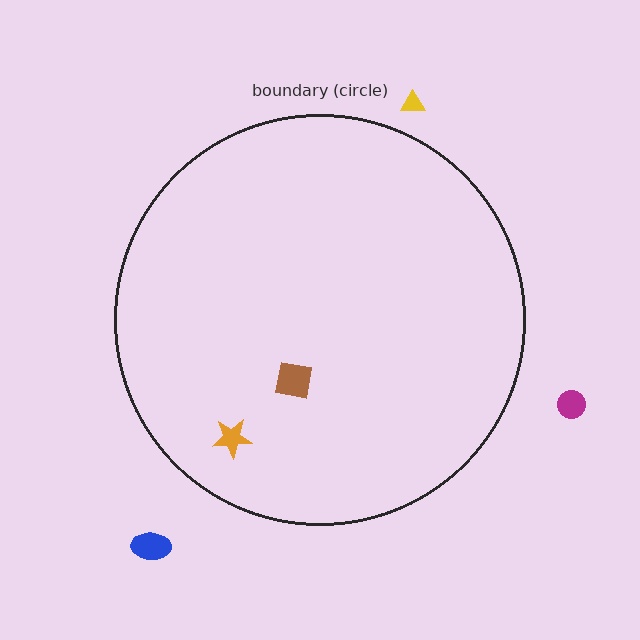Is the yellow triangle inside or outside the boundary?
Outside.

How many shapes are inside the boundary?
2 inside, 3 outside.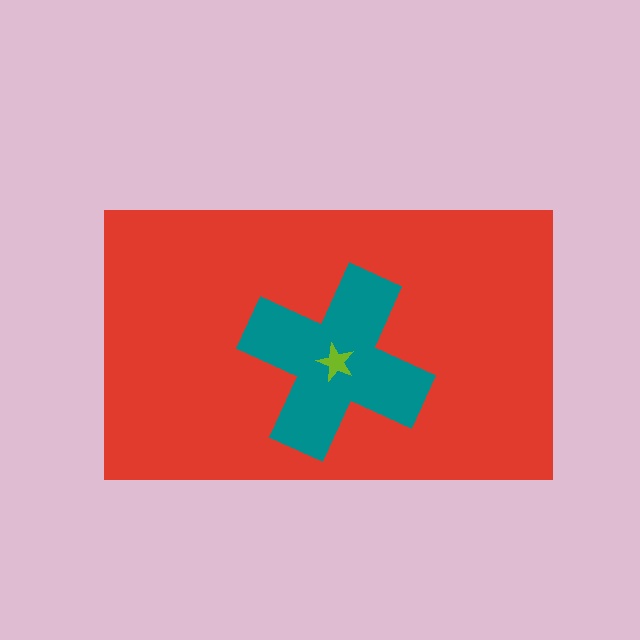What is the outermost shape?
The red rectangle.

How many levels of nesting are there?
3.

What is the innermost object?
The lime star.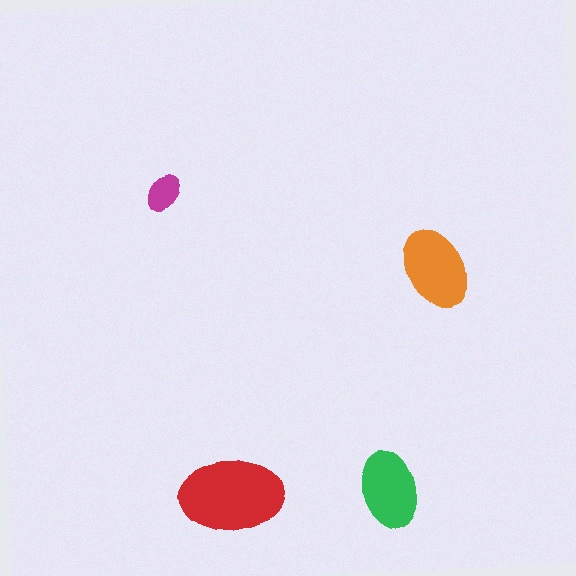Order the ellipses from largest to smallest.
the red one, the orange one, the green one, the magenta one.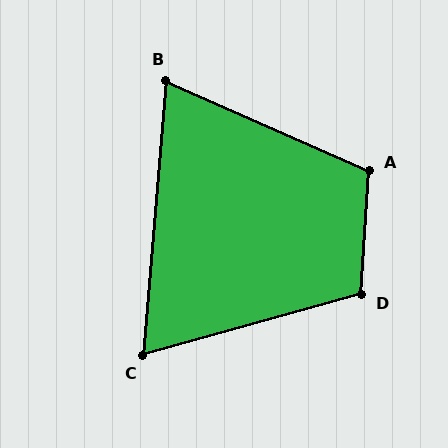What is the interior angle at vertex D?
Approximately 109 degrees (obtuse).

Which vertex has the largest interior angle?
A, at approximately 110 degrees.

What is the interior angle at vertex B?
Approximately 71 degrees (acute).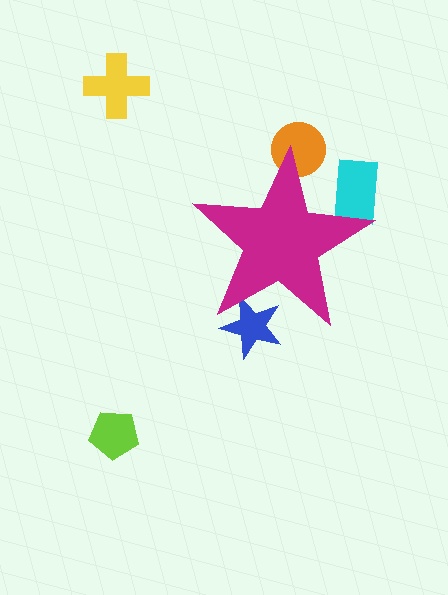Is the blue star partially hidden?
Yes, the blue star is partially hidden behind the magenta star.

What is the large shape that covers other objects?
A magenta star.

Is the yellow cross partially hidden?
No, the yellow cross is fully visible.